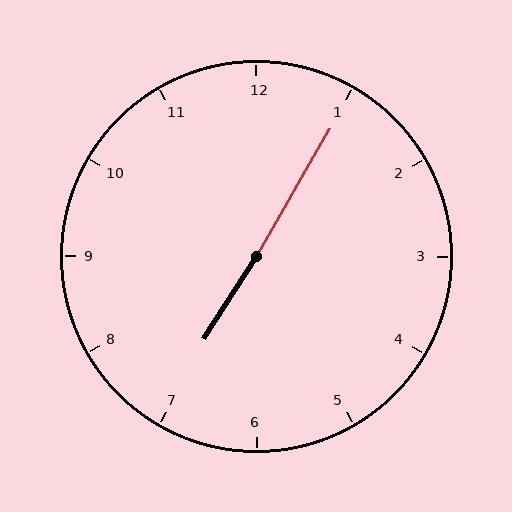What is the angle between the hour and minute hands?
Approximately 178 degrees.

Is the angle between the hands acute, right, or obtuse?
It is obtuse.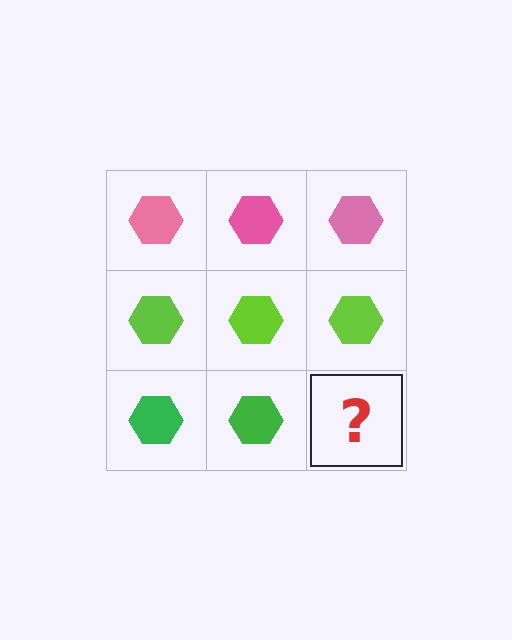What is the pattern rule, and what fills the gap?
The rule is that each row has a consistent color. The gap should be filled with a green hexagon.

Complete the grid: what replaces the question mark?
The question mark should be replaced with a green hexagon.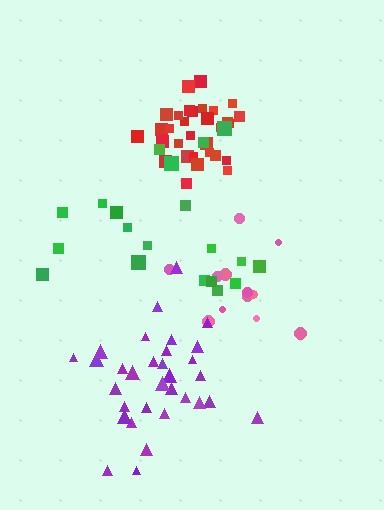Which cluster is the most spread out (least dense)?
Pink.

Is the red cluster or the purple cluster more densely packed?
Red.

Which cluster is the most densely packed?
Red.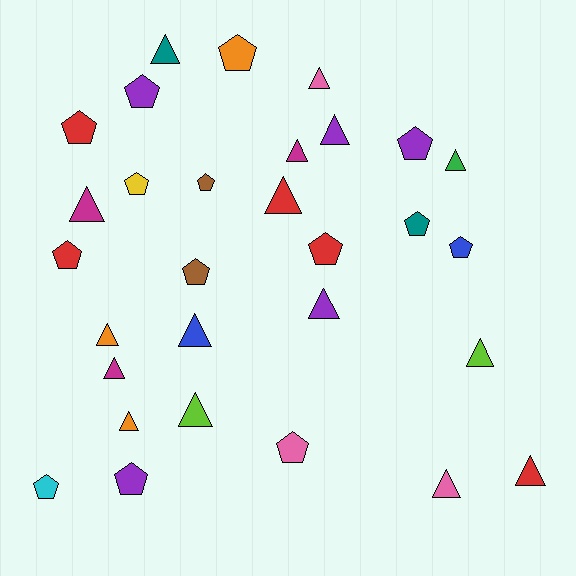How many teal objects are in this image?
There are 2 teal objects.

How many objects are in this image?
There are 30 objects.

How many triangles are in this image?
There are 16 triangles.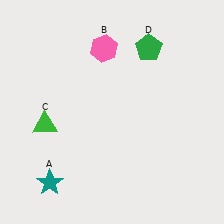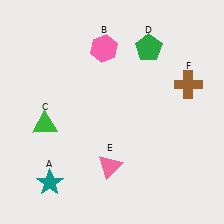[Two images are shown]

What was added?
A pink triangle (E), a brown cross (F) were added in Image 2.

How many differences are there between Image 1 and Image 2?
There are 2 differences between the two images.